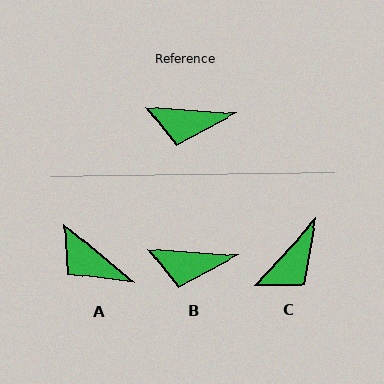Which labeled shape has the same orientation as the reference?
B.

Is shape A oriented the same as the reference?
No, it is off by about 36 degrees.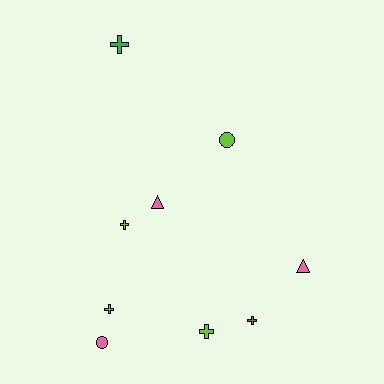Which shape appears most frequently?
Cross, with 5 objects.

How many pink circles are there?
There is 1 pink circle.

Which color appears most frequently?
Lime, with 4 objects.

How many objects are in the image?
There are 9 objects.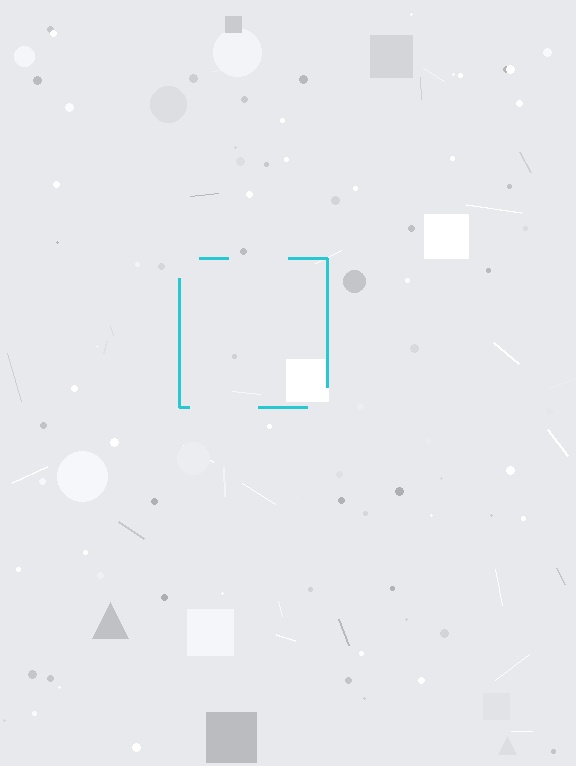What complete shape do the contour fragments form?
The contour fragments form a square.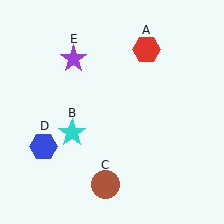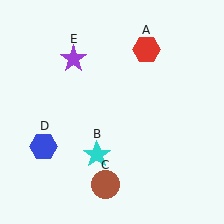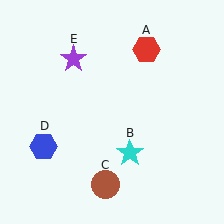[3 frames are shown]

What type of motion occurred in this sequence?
The cyan star (object B) rotated counterclockwise around the center of the scene.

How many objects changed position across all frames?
1 object changed position: cyan star (object B).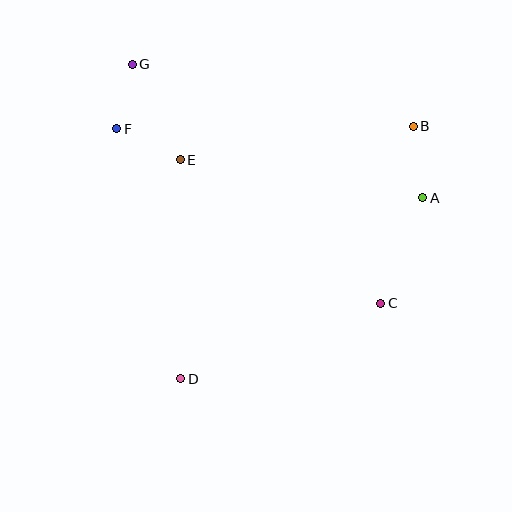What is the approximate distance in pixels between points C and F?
The distance between C and F is approximately 316 pixels.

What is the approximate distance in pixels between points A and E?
The distance between A and E is approximately 245 pixels.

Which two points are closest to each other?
Points F and G are closest to each other.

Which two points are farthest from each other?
Points C and G are farthest from each other.